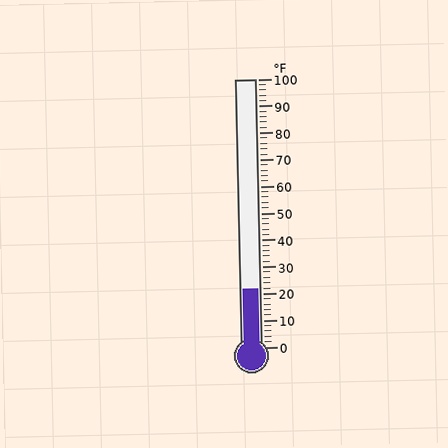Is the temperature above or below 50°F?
The temperature is below 50°F.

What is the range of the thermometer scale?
The thermometer scale ranges from 0°F to 100°F.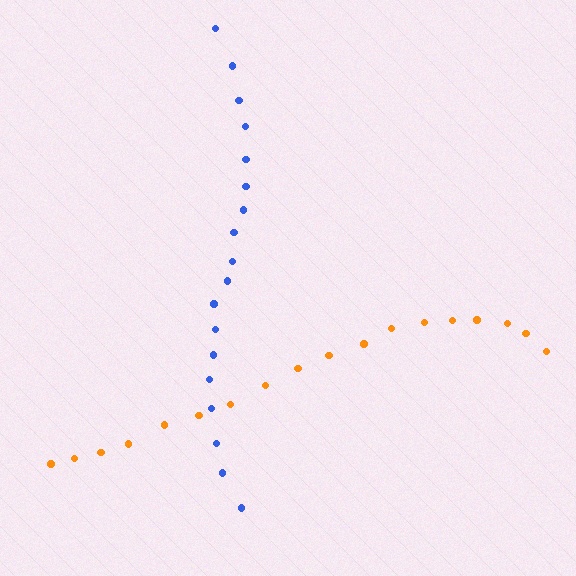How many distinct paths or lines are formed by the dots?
There are 2 distinct paths.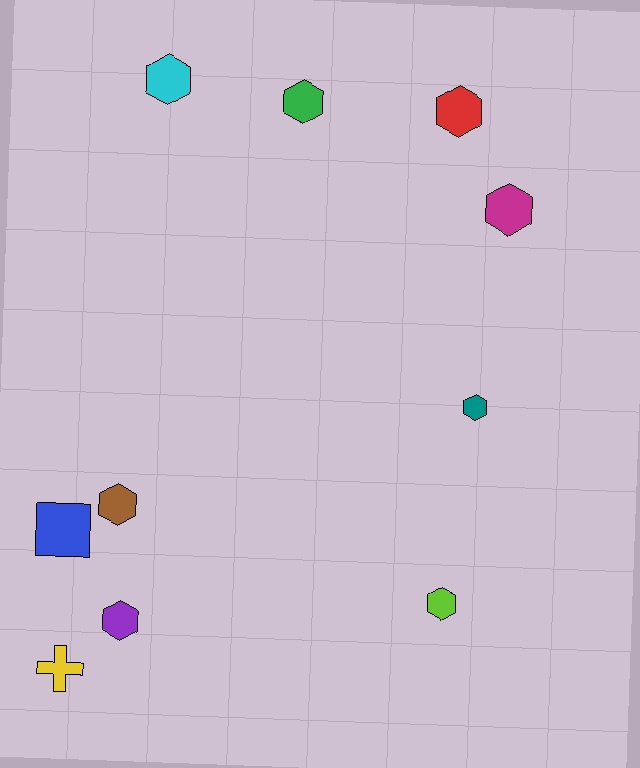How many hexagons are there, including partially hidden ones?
There are 8 hexagons.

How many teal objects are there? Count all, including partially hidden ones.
There is 1 teal object.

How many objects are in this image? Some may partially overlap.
There are 10 objects.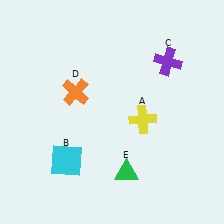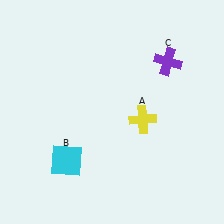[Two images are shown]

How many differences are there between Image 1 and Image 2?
There are 2 differences between the two images.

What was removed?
The green triangle (E), the orange cross (D) were removed in Image 2.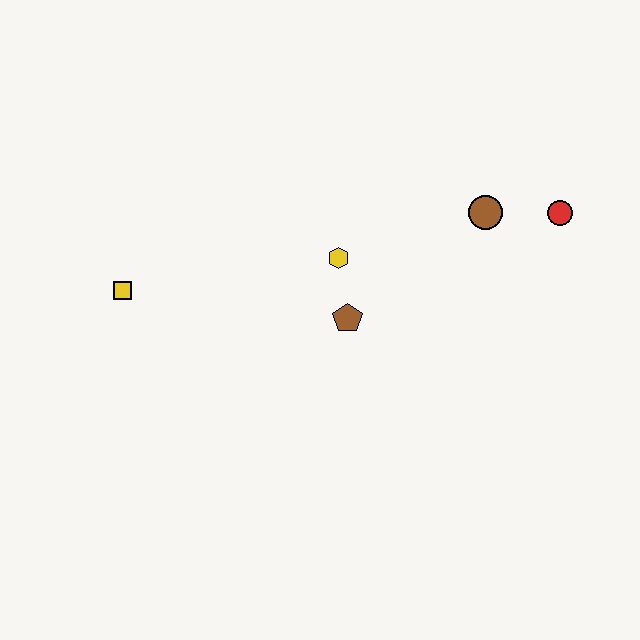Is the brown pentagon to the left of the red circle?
Yes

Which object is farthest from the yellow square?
The red circle is farthest from the yellow square.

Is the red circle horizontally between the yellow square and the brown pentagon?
No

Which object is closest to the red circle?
The brown circle is closest to the red circle.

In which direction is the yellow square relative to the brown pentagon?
The yellow square is to the left of the brown pentagon.